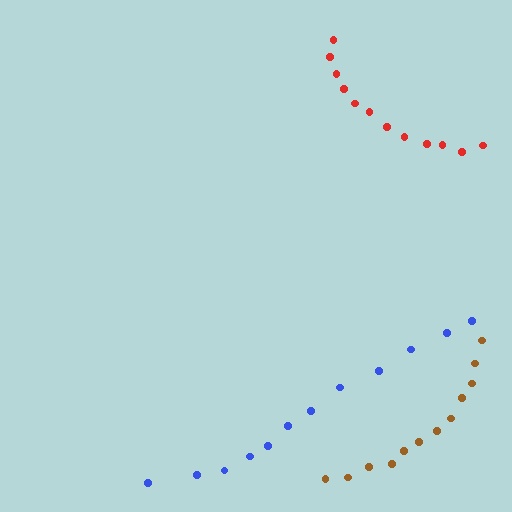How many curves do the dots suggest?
There are 3 distinct paths.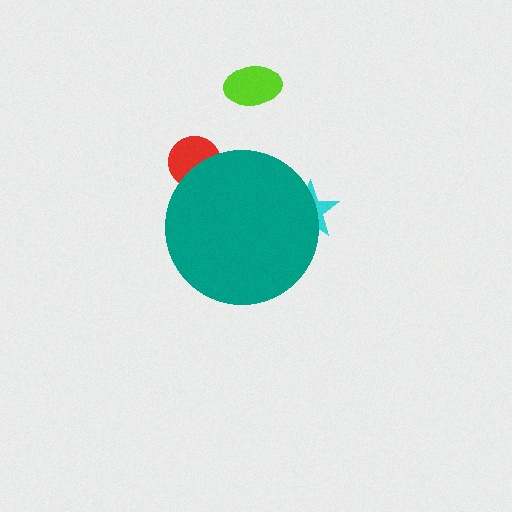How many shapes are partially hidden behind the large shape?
2 shapes are partially hidden.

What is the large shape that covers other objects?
A teal circle.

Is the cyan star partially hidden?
Yes, the cyan star is partially hidden behind the teal circle.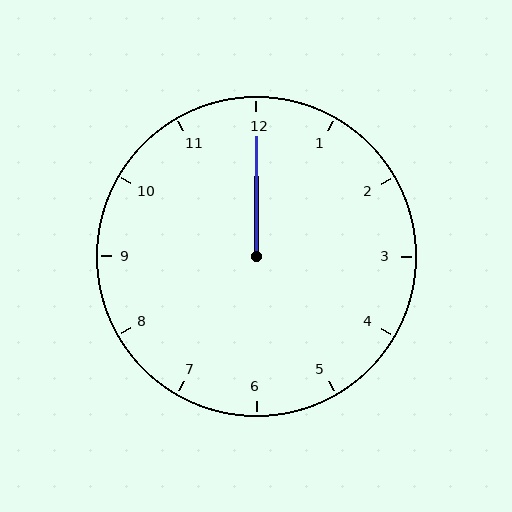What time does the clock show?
12:00.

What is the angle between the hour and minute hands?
Approximately 0 degrees.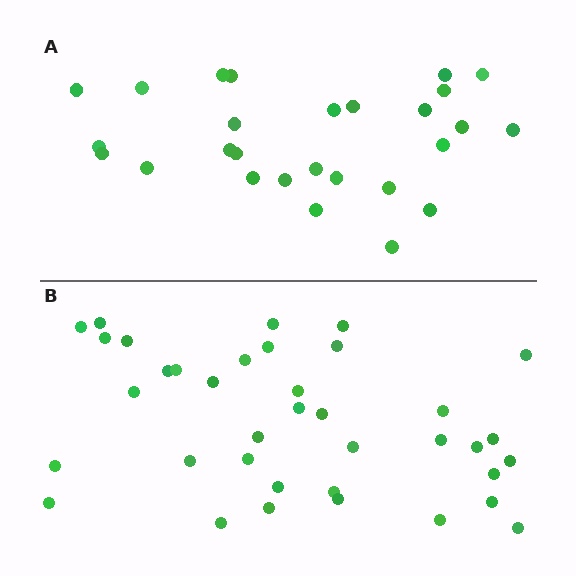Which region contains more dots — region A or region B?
Region B (the bottom region) has more dots.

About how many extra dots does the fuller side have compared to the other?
Region B has roughly 10 or so more dots than region A.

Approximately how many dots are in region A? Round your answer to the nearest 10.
About 30 dots. (The exact count is 27, which rounds to 30.)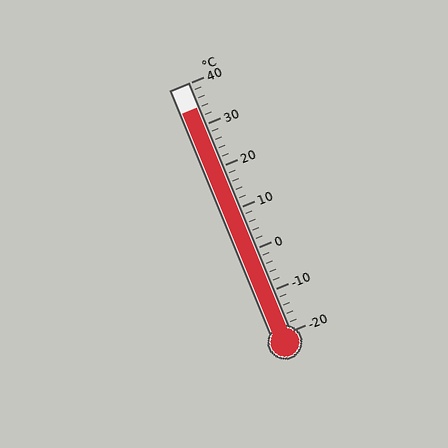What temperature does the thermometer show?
The thermometer shows approximately 34°C.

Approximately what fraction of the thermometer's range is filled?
The thermometer is filled to approximately 90% of its range.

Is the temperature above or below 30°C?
The temperature is above 30°C.